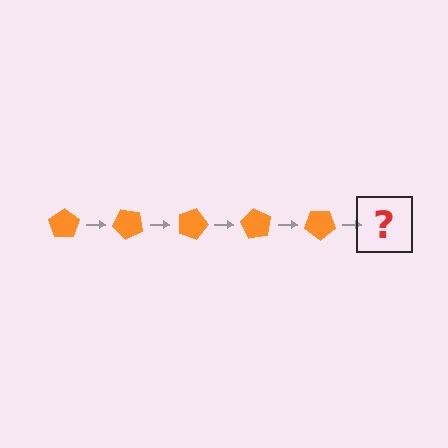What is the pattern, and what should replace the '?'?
The pattern is that the pentagon rotates 45 degrees each step. The '?' should be an orange pentagon rotated 225 degrees.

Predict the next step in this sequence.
The next step is an orange pentagon rotated 225 degrees.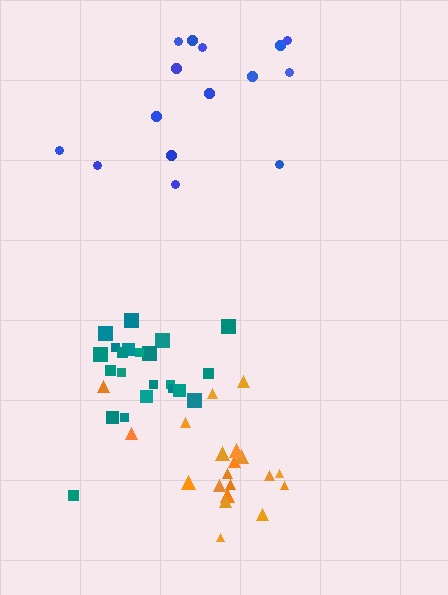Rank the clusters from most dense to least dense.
teal, orange, blue.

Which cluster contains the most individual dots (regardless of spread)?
Teal (23).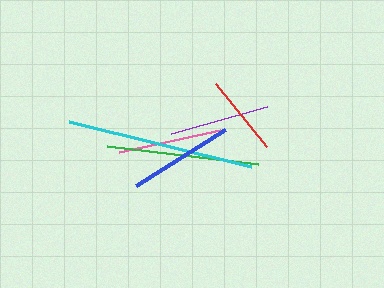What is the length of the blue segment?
The blue segment is approximately 106 pixels long.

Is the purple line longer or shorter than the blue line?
The blue line is longer than the purple line.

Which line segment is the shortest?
The red line is the shortest at approximately 81 pixels.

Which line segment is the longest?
The cyan line is the longest at approximately 187 pixels.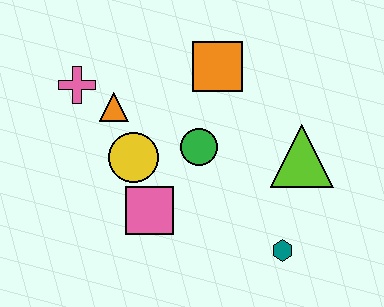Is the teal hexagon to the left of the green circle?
No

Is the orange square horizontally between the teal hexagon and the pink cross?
Yes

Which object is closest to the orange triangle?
The pink cross is closest to the orange triangle.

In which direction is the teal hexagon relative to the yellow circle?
The teal hexagon is to the right of the yellow circle.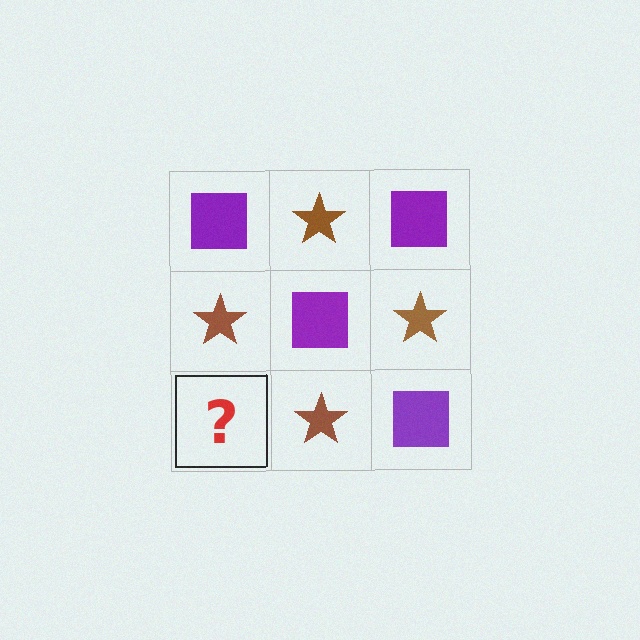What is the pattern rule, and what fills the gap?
The rule is that it alternates purple square and brown star in a checkerboard pattern. The gap should be filled with a purple square.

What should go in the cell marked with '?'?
The missing cell should contain a purple square.